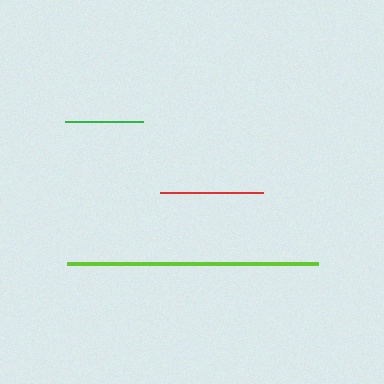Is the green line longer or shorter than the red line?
The red line is longer than the green line.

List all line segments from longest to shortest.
From longest to shortest: lime, red, green.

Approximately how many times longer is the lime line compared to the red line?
The lime line is approximately 2.4 times the length of the red line.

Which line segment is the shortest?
The green line is the shortest at approximately 78 pixels.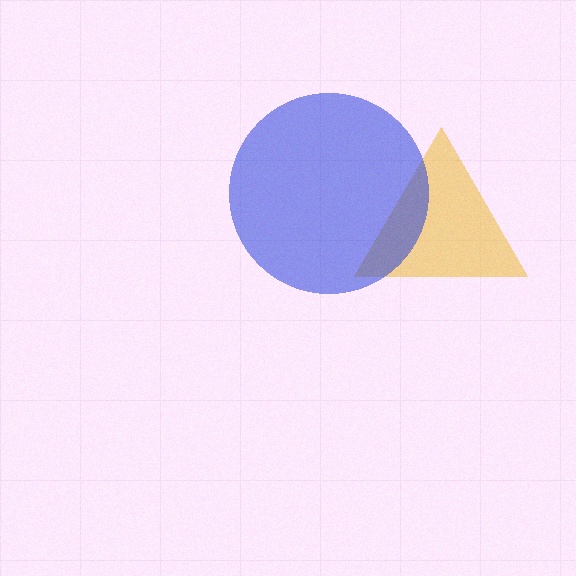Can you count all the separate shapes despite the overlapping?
Yes, there are 2 separate shapes.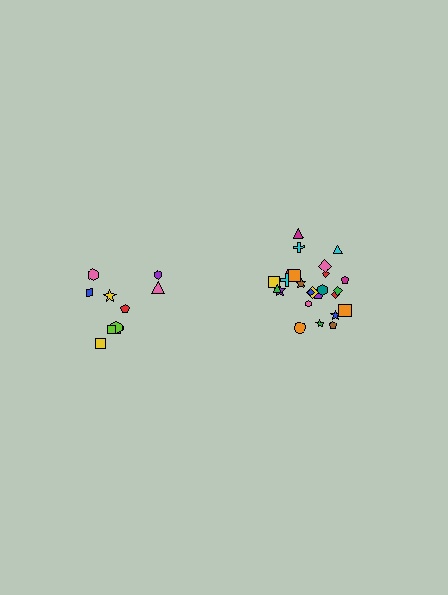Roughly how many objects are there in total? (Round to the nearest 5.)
Roughly 35 objects in total.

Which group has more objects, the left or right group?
The right group.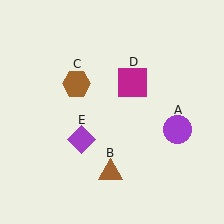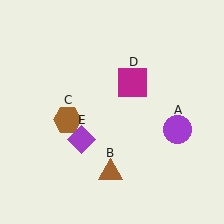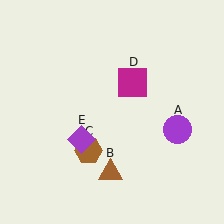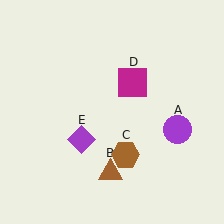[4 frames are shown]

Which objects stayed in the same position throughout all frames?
Purple circle (object A) and brown triangle (object B) and magenta square (object D) and purple diamond (object E) remained stationary.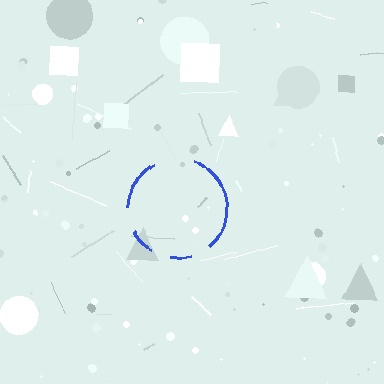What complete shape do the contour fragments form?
The contour fragments form a circle.